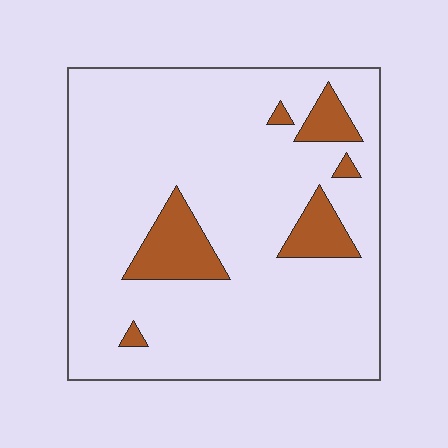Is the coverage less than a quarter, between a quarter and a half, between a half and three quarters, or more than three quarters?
Less than a quarter.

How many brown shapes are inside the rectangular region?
6.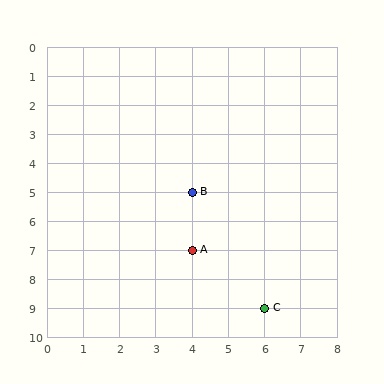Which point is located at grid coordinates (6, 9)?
Point C is at (6, 9).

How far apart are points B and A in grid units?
Points B and A are 2 rows apart.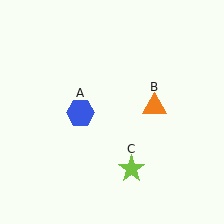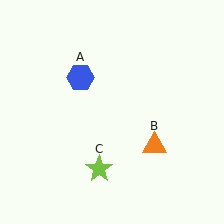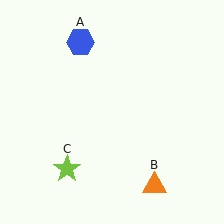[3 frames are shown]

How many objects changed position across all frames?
3 objects changed position: blue hexagon (object A), orange triangle (object B), lime star (object C).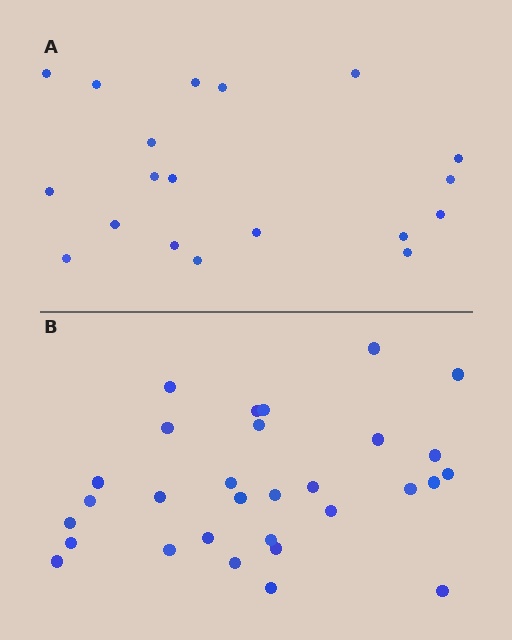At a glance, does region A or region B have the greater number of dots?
Region B (the bottom region) has more dots.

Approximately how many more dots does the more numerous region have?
Region B has roughly 12 or so more dots than region A.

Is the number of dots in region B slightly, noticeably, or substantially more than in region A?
Region B has substantially more. The ratio is roughly 1.6 to 1.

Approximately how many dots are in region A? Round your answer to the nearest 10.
About 20 dots. (The exact count is 19, which rounds to 20.)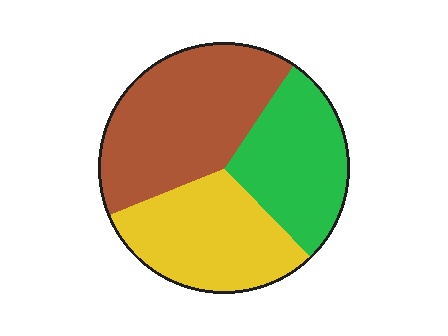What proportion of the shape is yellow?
Yellow covers around 30% of the shape.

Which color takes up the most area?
Brown, at roughly 40%.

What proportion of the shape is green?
Green takes up about one quarter (1/4) of the shape.